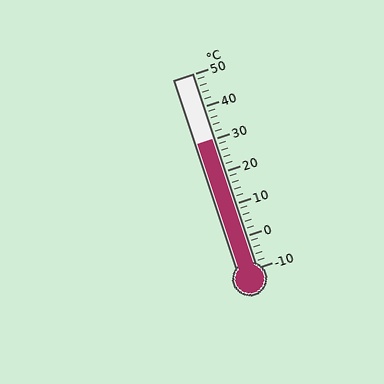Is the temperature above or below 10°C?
The temperature is above 10°C.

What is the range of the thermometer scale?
The thermometer scale ranges from -10°C to 50°C.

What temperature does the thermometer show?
The thermometer shows approximately 30°C.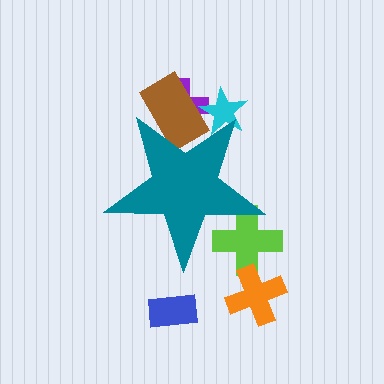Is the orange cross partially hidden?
No, the orange cross is fully visible.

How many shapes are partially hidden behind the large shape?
4 shapes are partially hidden.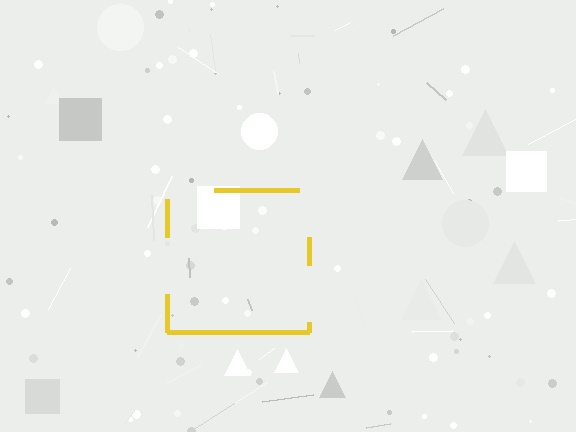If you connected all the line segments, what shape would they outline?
They would outline a square.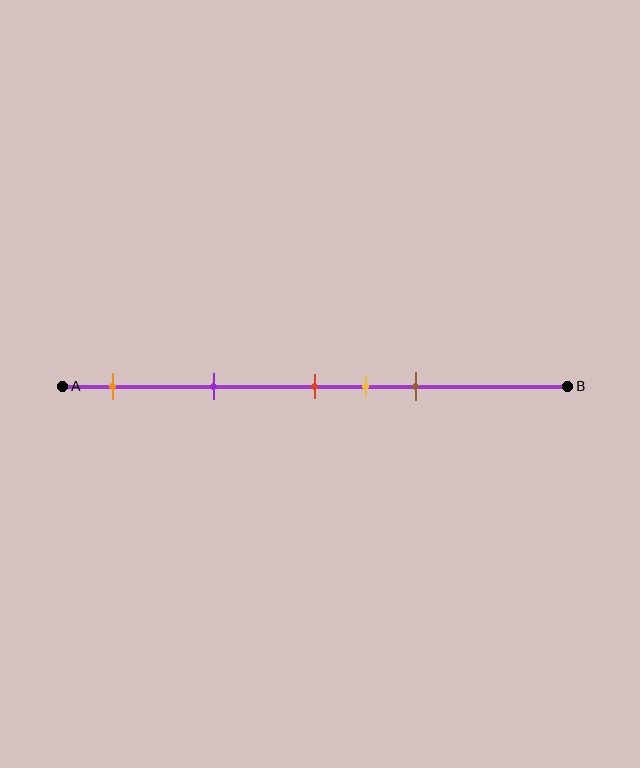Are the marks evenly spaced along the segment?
No, the marks are not evenly spaced.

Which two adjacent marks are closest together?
The red and yellow marks are the closest adjacent pair.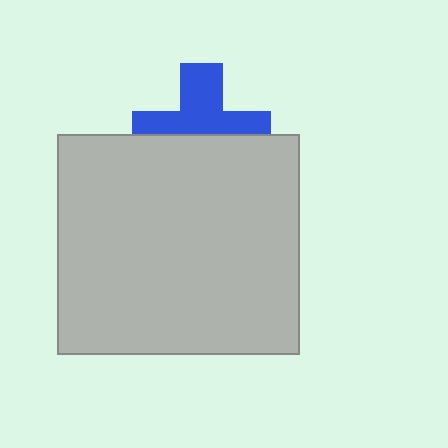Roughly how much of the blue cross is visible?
About half of it is visible (roughly 51%).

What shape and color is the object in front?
The object in front is a light gray rectangle.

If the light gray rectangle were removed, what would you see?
You would see the complete blue cross.